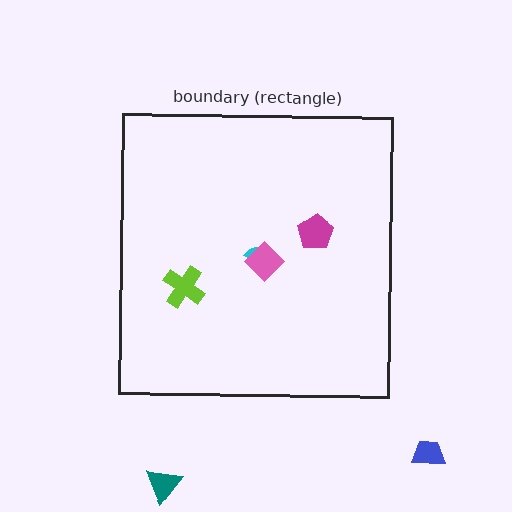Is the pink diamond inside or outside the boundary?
Inside.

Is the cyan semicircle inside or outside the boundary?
Inside.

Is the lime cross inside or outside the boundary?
Inside.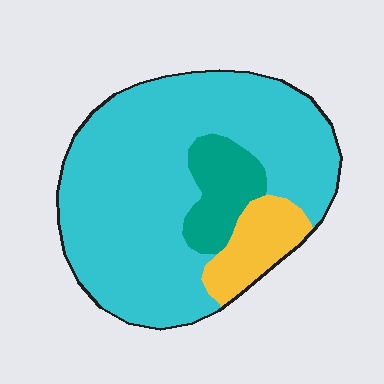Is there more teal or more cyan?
Cyan.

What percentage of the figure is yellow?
Yellow covers about 10% of the figure.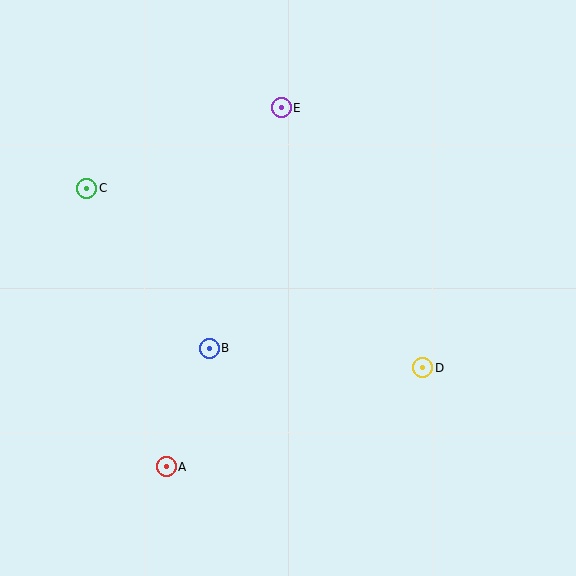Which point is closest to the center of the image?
Point B at (209, 348) is closest to the center.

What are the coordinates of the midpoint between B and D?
The midpoint between B and D is at (316, 358).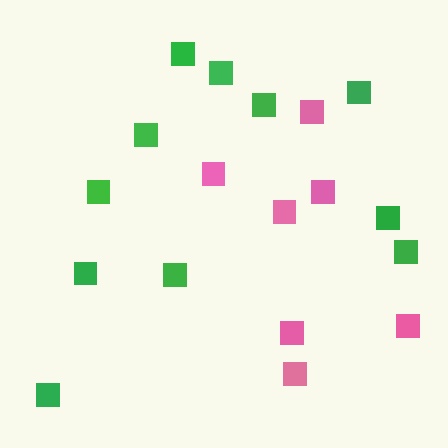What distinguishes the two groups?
There are 2 groups: one group of green squares (11) and one group of pink squares (7).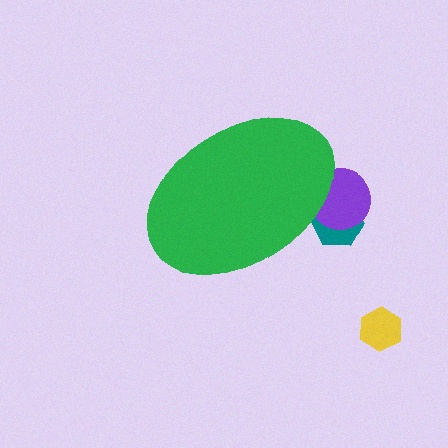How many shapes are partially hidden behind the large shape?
2 shapes are partially hidden.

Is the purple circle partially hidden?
Yes, the purple circle is partially hidden behind the green ellipse.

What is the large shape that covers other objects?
A green ellipse.